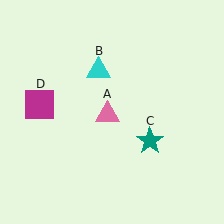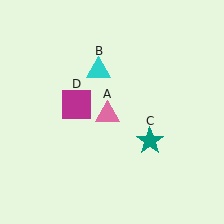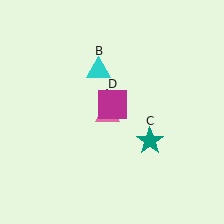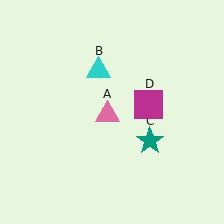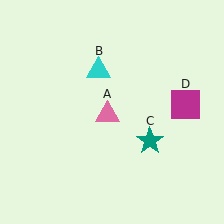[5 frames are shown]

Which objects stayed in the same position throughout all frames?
Pink triangle (object A) and cyan triangle (object B) and teal star (object C) remained stationary.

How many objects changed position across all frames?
1 object changed position: magenta square (object D).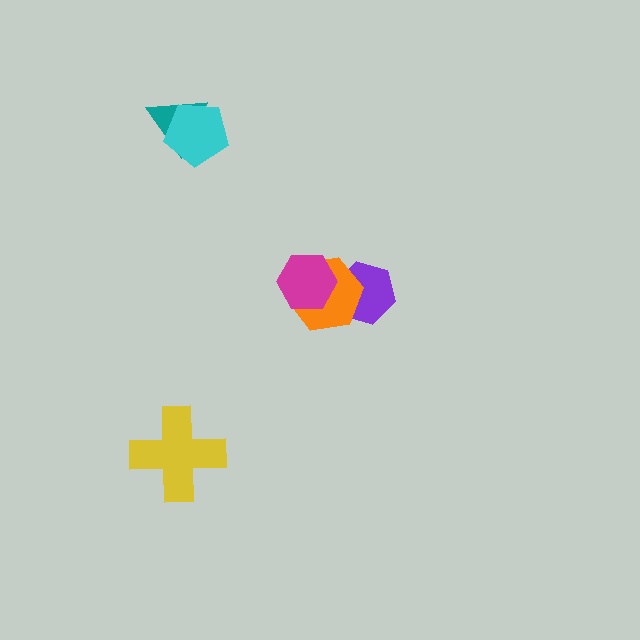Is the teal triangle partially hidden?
Yes, it is partially covered by another shape.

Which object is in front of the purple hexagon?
The orange hexagon is in front of the purple hexagon.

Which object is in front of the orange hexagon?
The magenta hexagon is in front of the orange hexagon.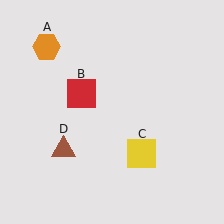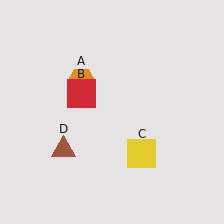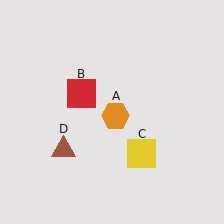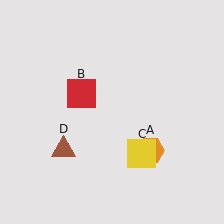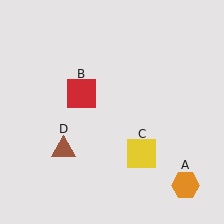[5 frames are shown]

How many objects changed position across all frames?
1 object changed position: orange hexagon (object A).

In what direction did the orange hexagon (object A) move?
The orange hexagon (object A) moved down and to the right.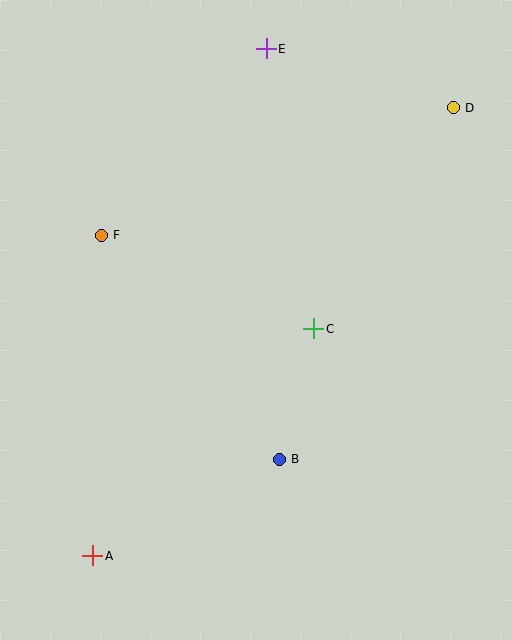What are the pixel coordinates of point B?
Point B is at (279, 459).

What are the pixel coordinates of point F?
Point F is at (101, 235).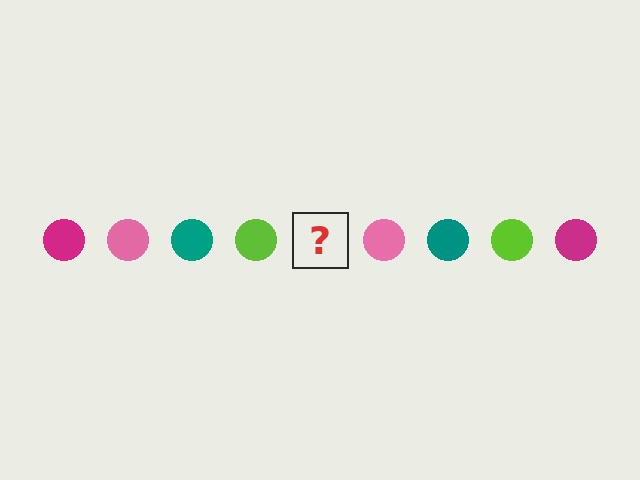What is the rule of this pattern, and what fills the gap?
The rule is that the pattern cycles through magenta, pink, teal, lime circles. The gap should be filled with a magenta circle.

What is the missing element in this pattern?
The missing element is a magenta circle.